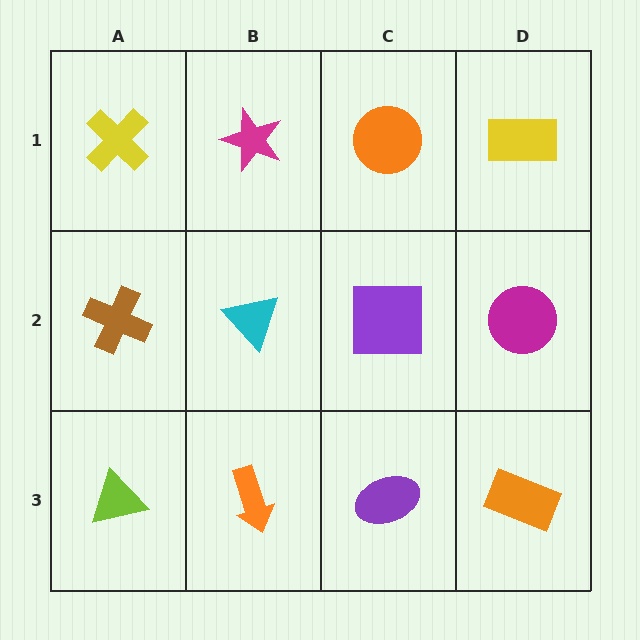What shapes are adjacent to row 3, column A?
A brown cross (row 2, column A), an orange arrow (row 3, column B).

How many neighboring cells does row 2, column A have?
3.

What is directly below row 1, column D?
A magenta circle.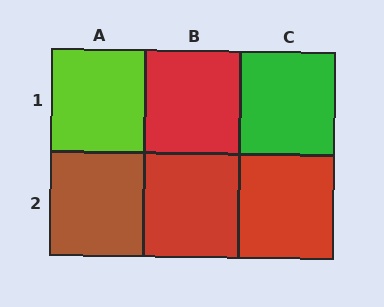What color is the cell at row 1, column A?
Lime.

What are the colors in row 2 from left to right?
Brown, red, red.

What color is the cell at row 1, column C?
Green.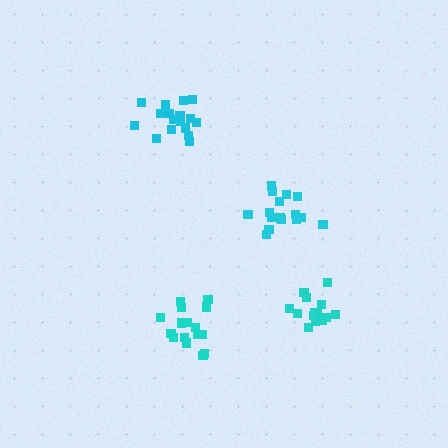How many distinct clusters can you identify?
There are 4 distinct clusters.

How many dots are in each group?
Group 1: 15 dots, Group 2: 16 dots, Group 3: 17 dots, Group 4: 17 dots (65 total).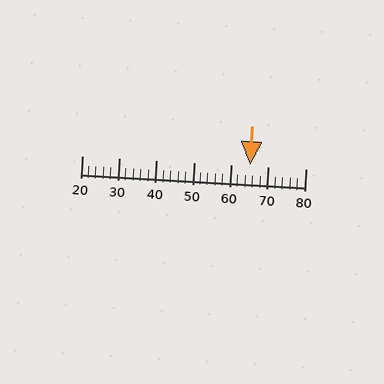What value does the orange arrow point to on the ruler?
The orange arrow points to approximately 65.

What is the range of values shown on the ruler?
The ruler shows values from 20 to 80.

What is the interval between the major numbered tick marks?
The major tick marks are spaced 10 units apart.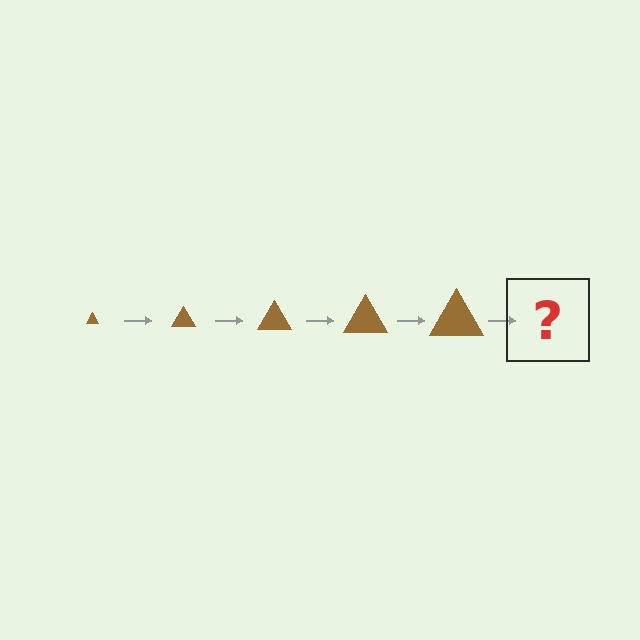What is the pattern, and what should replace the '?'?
The pattern is that the triangle gets progressively larger each step. The '?' should be a brown triangle, larger than the previous one.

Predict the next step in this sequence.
The next step is a brown triangle, larger than the previous one.